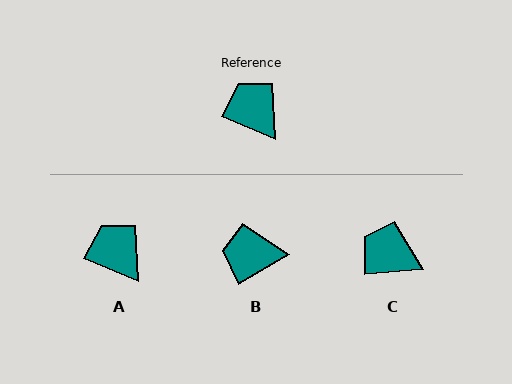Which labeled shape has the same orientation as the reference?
A.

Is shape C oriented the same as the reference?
No, it is off by about 28 degrees.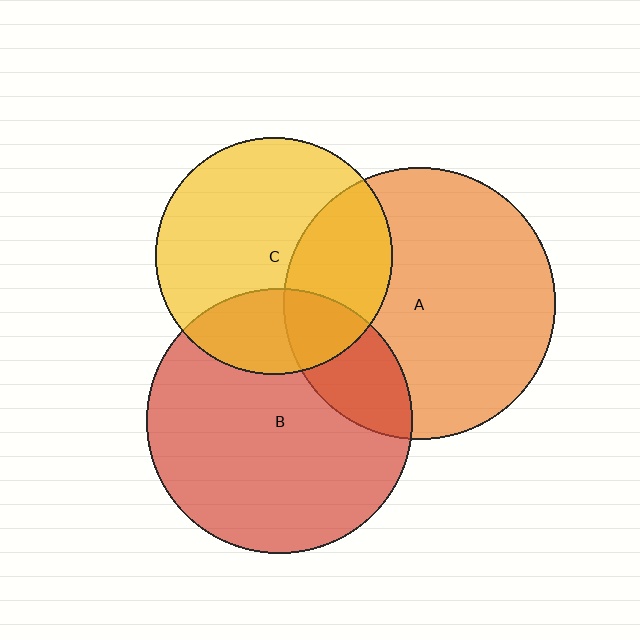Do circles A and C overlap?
Yes.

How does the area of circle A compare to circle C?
Approximately 1.3 times.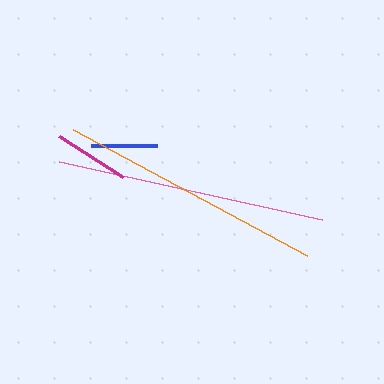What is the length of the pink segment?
The pink segment is approximately 270 pixels long.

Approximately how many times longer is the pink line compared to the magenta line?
The pink line is approximately 3.6 times the length of the magenta line.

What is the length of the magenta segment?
The magenta segment is approximately 76 pixels long.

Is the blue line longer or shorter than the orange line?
The orange line is longer than the blue line.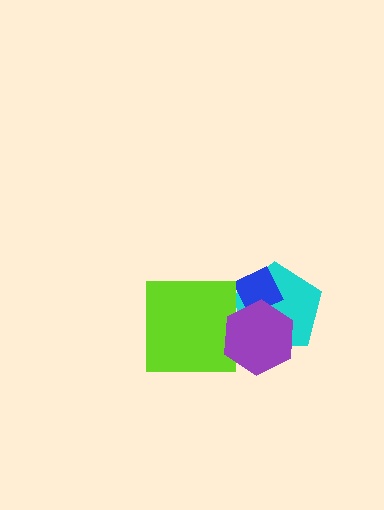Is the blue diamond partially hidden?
Yes, it is partially covered by another shape.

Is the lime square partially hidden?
Yes, it is partially covered by another shape.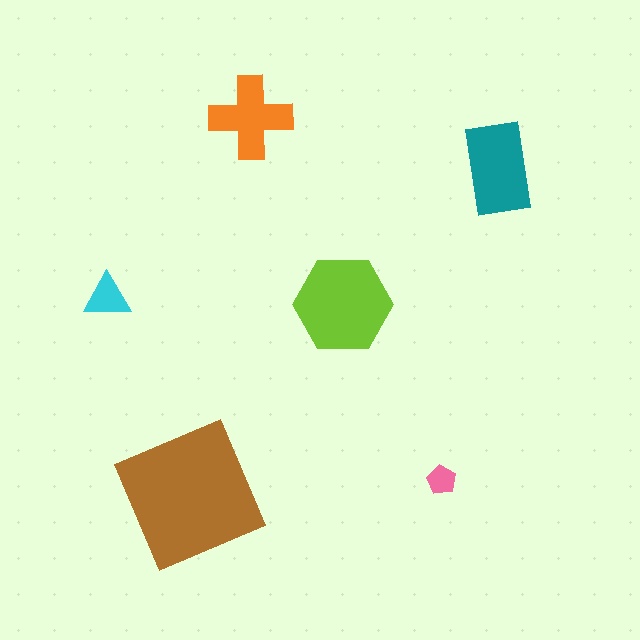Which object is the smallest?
The pink pentagon.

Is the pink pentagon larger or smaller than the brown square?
Smaller.